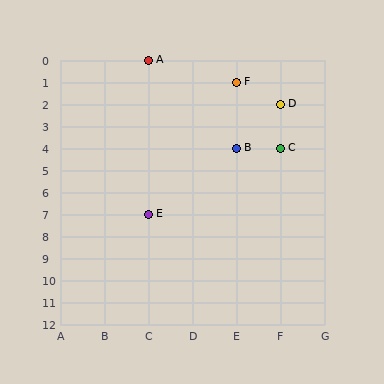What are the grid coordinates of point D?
Point D is at grid coordinates (F, 2).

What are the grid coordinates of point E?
Point E is at grid coordinates (C, 7).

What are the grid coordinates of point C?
Point C is at grid coordinates (F, 4).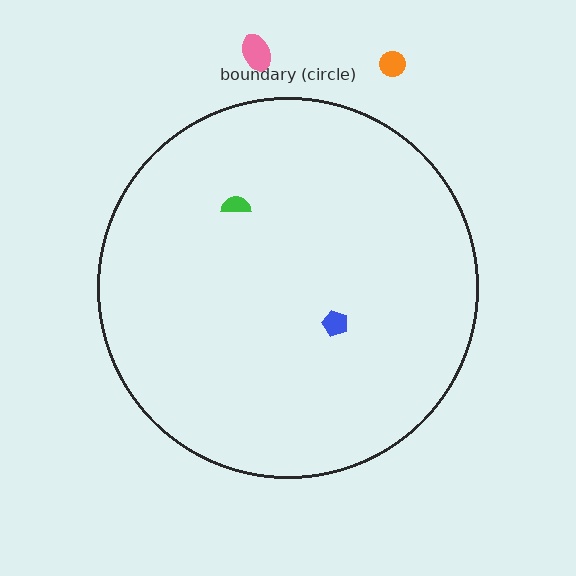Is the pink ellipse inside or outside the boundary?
Outside.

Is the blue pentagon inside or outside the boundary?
Inside.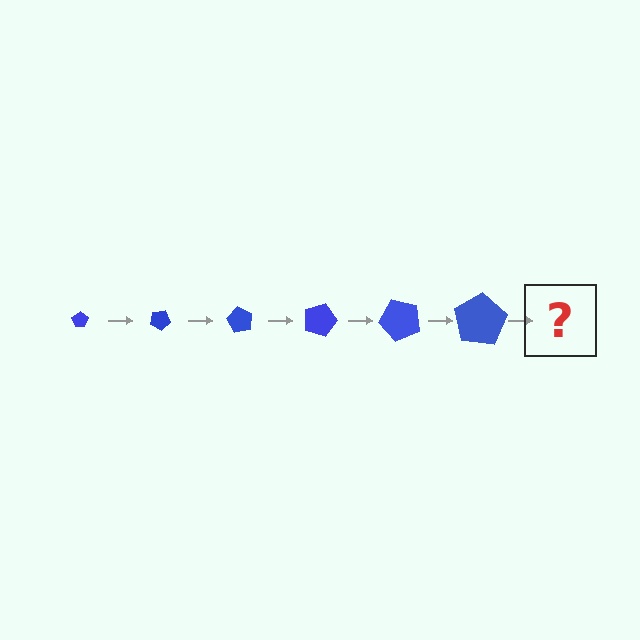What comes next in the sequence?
The next element should be a pentagon, larger than the previous one and rotated 180 degrees from the start.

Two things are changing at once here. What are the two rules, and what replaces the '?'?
The two rules are that the pentagon grows larger each step and it rotates 30 degrees each step. The '?' should be a pentagon, larger than the previous one and rotated 180 degrees from the start.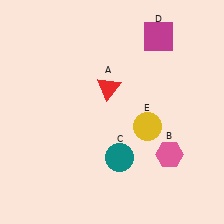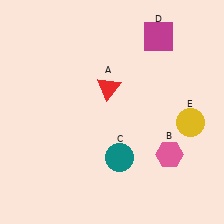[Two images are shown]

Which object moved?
The yellow circle (E) moved right.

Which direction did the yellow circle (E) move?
The yellow circle (E) moved right.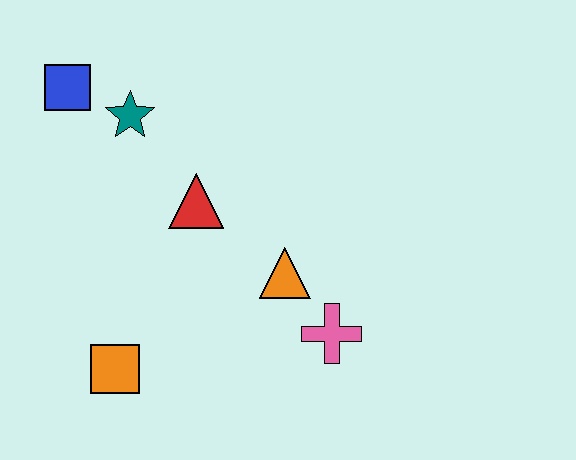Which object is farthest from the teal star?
The pink cross is farthest from the teal star.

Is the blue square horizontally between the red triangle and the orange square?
No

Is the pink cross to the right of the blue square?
Yes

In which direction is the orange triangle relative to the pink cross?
The orange triangle is above the pink cross.